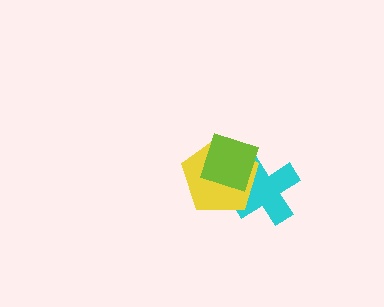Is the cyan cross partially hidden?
Yes, it is partially covered by another shape.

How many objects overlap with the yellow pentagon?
2 objects overlap with the yellow pentagon.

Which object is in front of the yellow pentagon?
The lime diamond is in front of the yellow pentagon.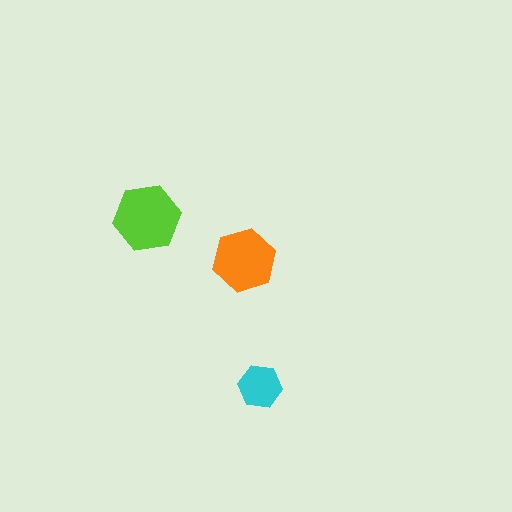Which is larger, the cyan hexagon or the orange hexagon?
The orange one.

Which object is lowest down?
The cyan hexagon is bottommost.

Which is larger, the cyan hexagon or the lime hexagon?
The lime one.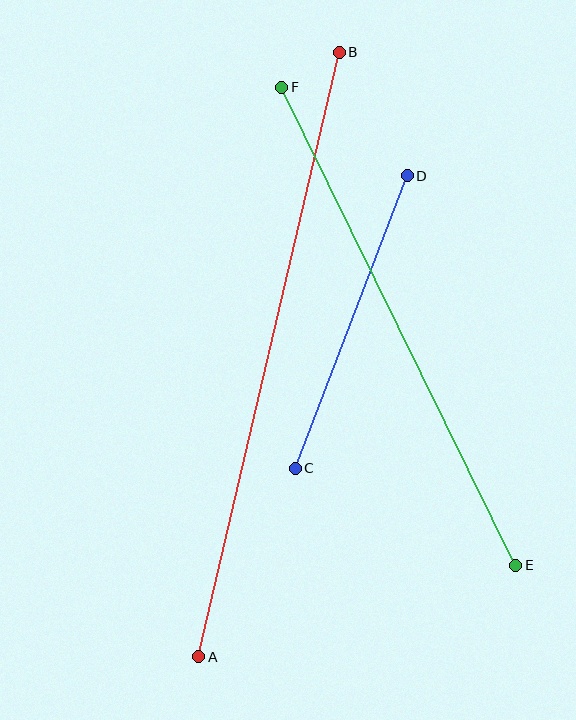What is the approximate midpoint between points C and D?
The midpoint is at approximately (351, 322) pixels.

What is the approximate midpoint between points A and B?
The midpoint is at approximately (269, 354) pixels.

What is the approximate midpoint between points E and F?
The midpoint is at approximately (399, 326) pixels.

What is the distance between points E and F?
The distance is approximately 532 pixels.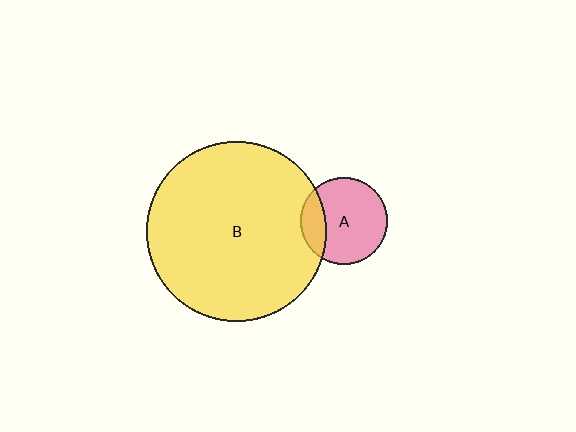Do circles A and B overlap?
Yes.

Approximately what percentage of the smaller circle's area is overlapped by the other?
Approximately 20%.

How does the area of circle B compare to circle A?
Approximately 4.3 times.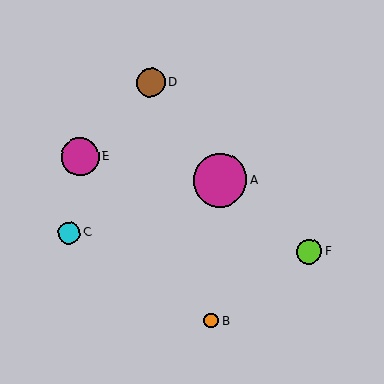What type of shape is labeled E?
Shape E is a magenta circle.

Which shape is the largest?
The magenta circle (labeled A) is the largest.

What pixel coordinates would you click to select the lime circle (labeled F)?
Click at (309, 252) to select the lime circle F.